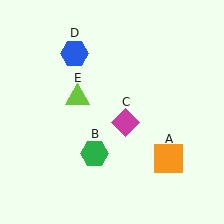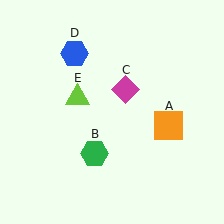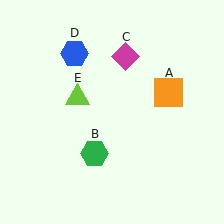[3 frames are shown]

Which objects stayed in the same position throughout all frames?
Green hexagon (object B) and blue hexagon (object D) and lime triangle (object E) remained stationary.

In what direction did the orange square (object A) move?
The orange square (object A) moved up.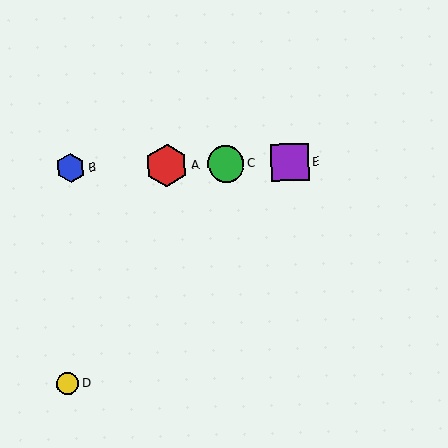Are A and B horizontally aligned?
Yes, both are at y≈166.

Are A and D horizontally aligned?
No, A is at y≈166 and D is at y≈383.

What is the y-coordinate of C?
Object C is at y≈164.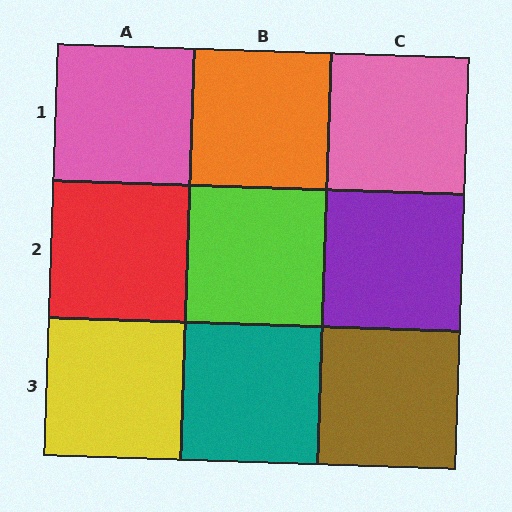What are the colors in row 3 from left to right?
Yellow, teal, brown.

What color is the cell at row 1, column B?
Orange.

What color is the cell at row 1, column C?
Pink.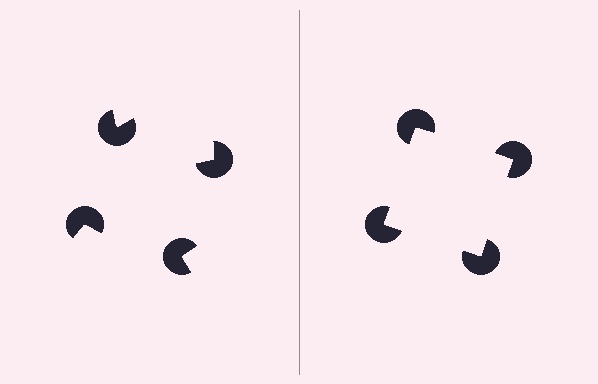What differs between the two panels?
The pac-man discs are positioned identically on both sides; only the wedge orientations differ. On the right they align to a square; on the left they are misaligned.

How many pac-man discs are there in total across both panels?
8 — 4 on each side.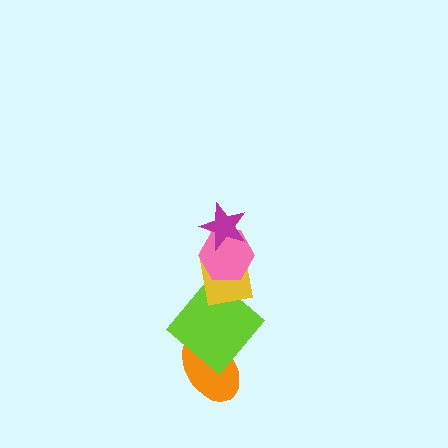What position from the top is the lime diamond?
The lime diamond is 4th from the top.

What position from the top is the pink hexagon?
The pink hexagon is 2nd from the top.